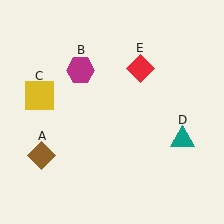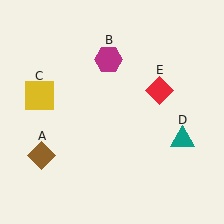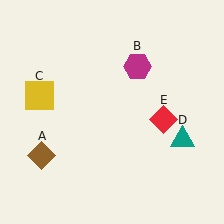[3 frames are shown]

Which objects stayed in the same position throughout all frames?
Brown diamond (object A) and yellow square (object C) and teal triangle (object D) remained stationary.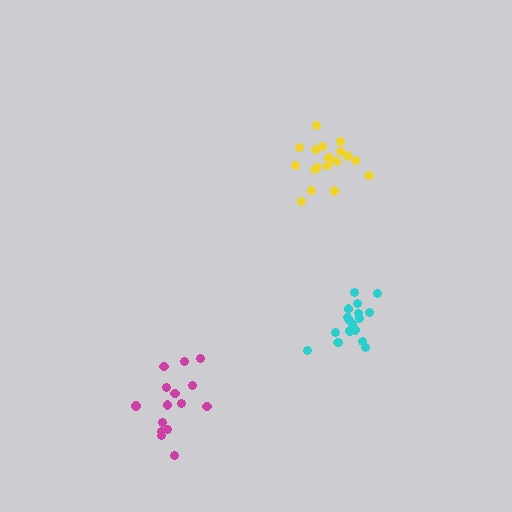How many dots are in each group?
Group 1: 18 dots, Group 2: 18 dots, Group 3: 15 dots (51 total).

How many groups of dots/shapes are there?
There are 3 groups.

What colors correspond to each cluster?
The clusters are colored: cyan, yellow, magenta.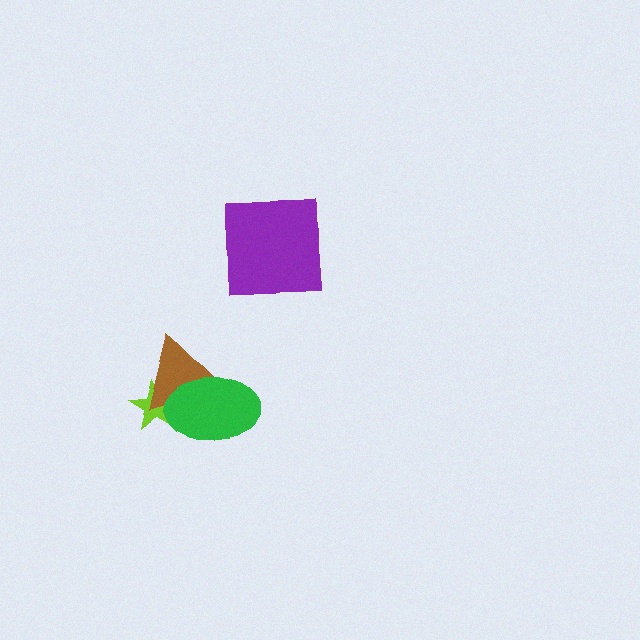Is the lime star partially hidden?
Yes, it is partially covered by another shape.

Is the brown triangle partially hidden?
Yes, it is partially covered by another shape.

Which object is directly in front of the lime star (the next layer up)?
The brown triangle is directly in front of the lime star.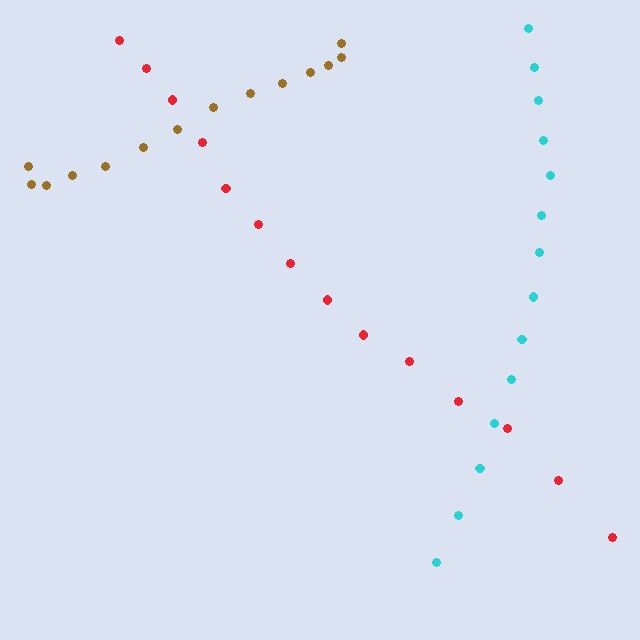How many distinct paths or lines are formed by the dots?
There are 3 distinct paths.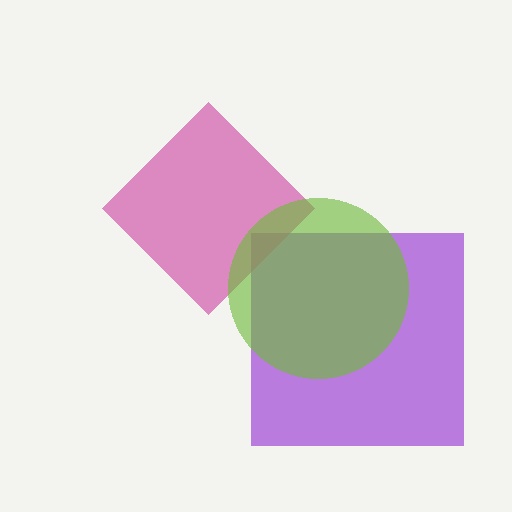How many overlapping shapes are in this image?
There are 3 overlapping shapes in the image.